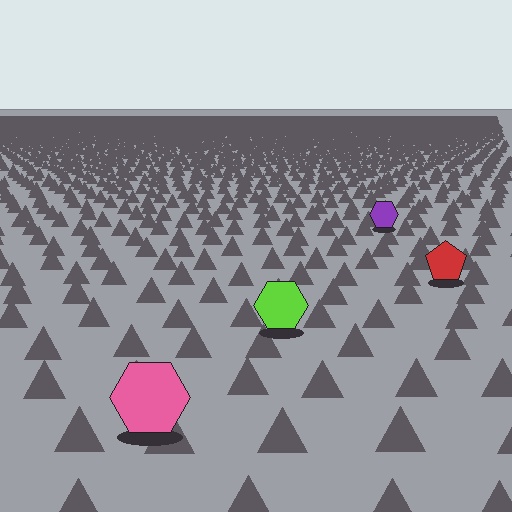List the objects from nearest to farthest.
From nearest to farthest: the pink hexagon, the lime hexagon, the red pentagon, the purple hexagon.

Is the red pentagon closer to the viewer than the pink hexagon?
No. The pink hexagon is closer — you can tell from the texture gradient: the ground texture is coarser near it.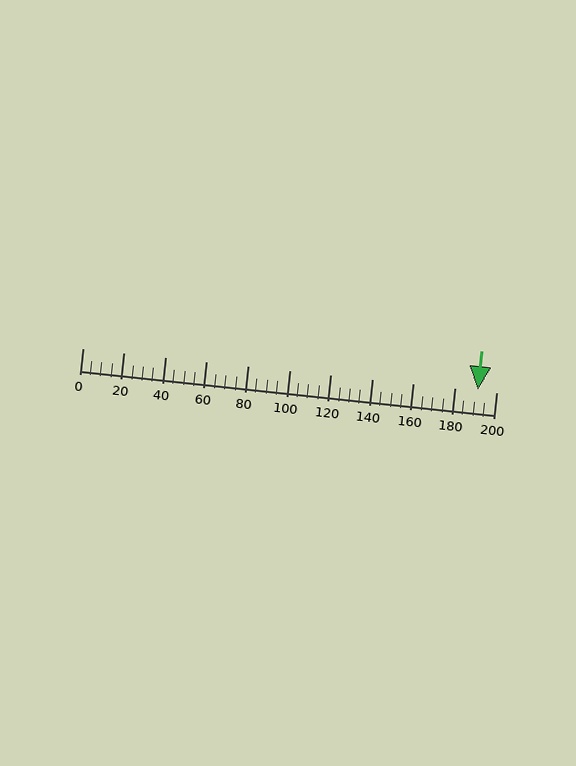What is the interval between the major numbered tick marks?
The major tick marks are spaced 20 units apart.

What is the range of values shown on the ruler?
The ruler shows values from 0 to 200.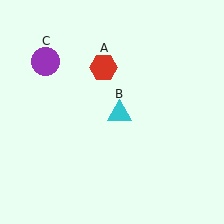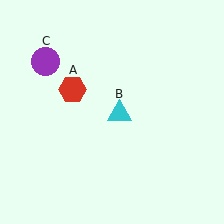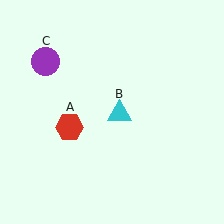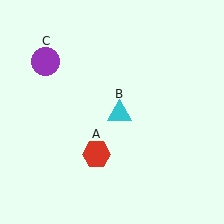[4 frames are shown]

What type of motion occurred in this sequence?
The red hexagon (object A) rotated counterclockwise around the center of the scene.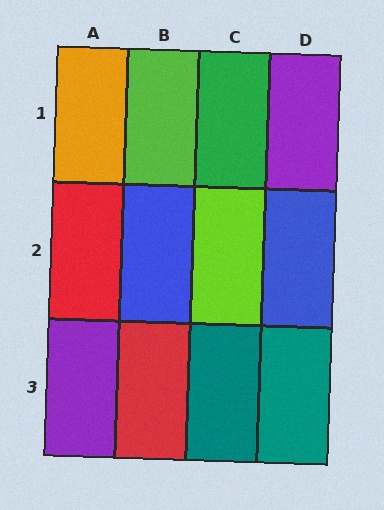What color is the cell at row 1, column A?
Orange.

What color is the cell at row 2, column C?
Lime.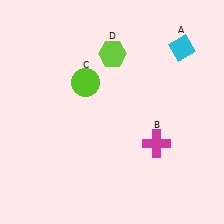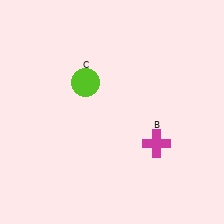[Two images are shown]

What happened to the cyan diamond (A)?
The cyan diamond (A) was removed in Image 2. It was in the top-right area of Image 1.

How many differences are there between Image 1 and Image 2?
There are 2 differences between the two images.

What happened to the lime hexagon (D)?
The lime hexagon (D) was removed in Image 2. It was in the top-right area of Image 1.